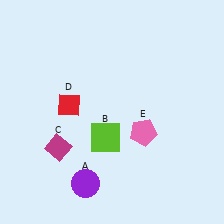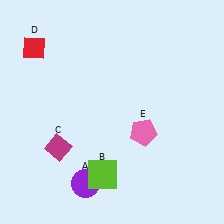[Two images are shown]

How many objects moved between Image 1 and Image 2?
2 objects moved between the two images.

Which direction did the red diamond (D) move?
The red diamond (D) moved up.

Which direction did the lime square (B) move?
The lime square (B) moved down.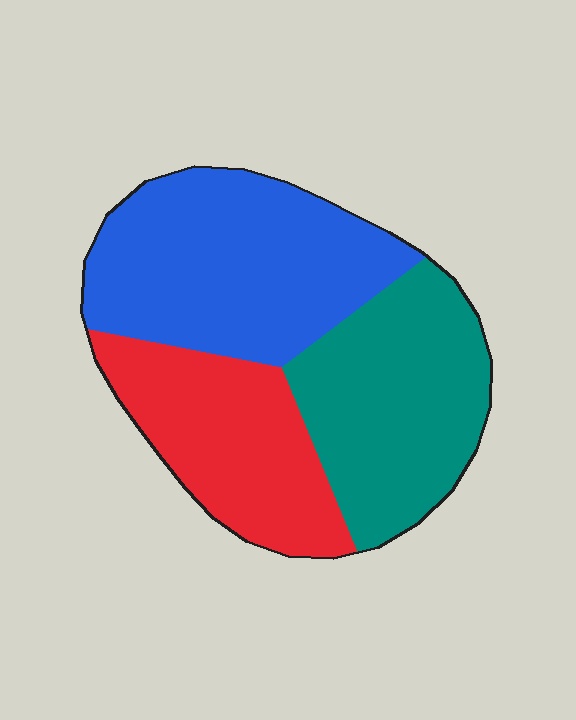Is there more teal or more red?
Teal.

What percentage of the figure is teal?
Teal takes up between a quarter and a half of the figure.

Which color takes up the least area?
Red, at roughly 25%.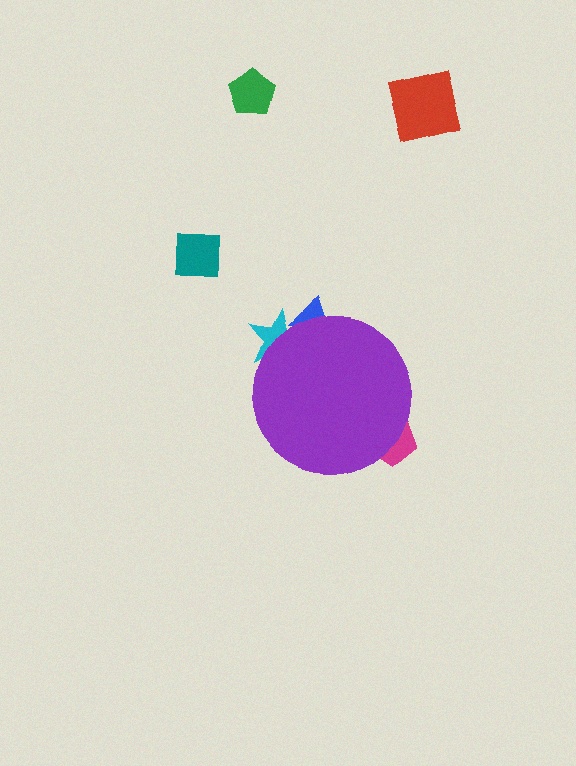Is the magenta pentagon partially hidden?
Yes, the magenta pentagon is partially hidden behind the purple circle.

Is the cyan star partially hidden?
Yes, the cyan star is partially hidden behind the purple circle.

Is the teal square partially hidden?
No, the teal square is fully visible.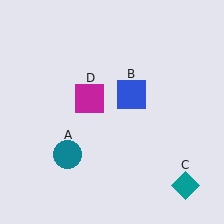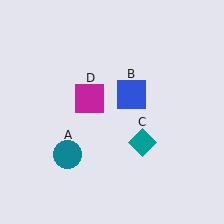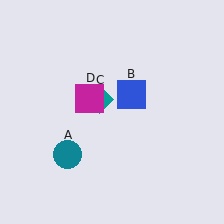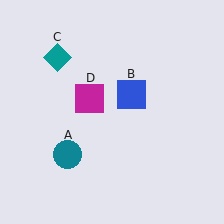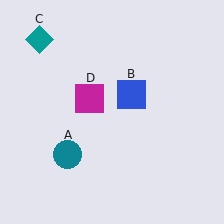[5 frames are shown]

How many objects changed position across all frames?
1 object changed position: teal diamond (object C).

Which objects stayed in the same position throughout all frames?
Teal circle (object A) and blue square (object B) and magenta square (object D) remained stationary.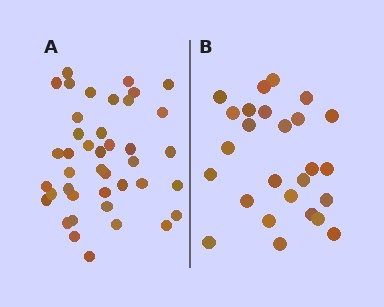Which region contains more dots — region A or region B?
Region A (the left region) has more dots.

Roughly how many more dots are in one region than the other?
Region A has approximately 15 more dots than region B.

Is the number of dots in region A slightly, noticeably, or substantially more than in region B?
Region A has substantially more. The ratio is roughly 1.6 to 1.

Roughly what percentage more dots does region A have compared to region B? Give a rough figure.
About 60% more.